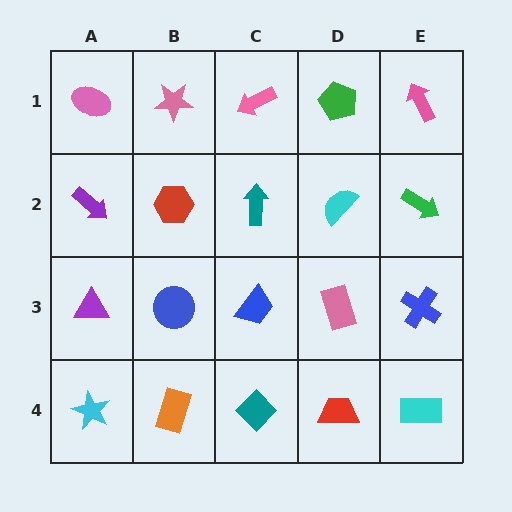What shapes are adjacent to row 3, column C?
A teal arrow (row 2, column C), a teal diamond (row 4, column C), a blue circle (row 3, column B), a pink rectangle (row 3, column D).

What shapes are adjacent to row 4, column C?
A blue trapezoid (row 3, column C), an orange rectangle (row 4, column B), a red trapezoid (row 4, column D).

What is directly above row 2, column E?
A pink arrow.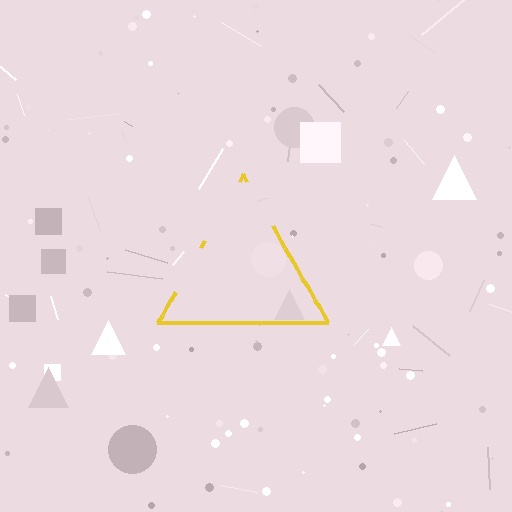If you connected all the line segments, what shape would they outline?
They would outline a triangle.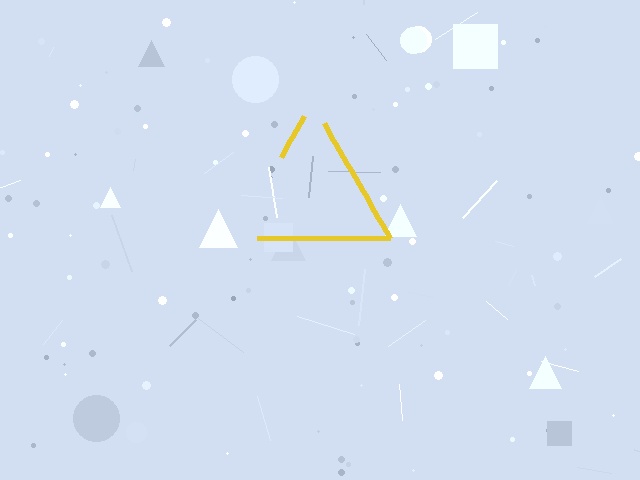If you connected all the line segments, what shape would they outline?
They would outline a triangle.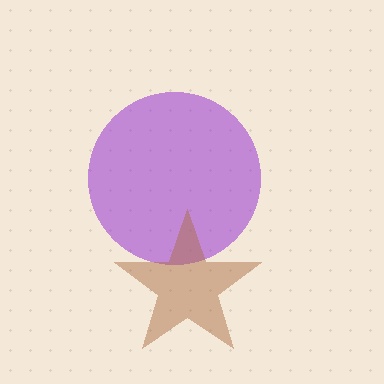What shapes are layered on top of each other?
The layered shapes are: a purple circle, a brown star.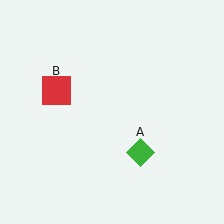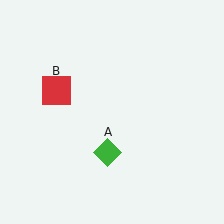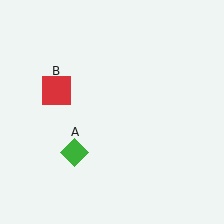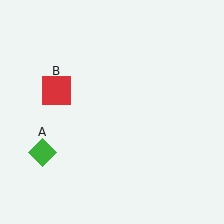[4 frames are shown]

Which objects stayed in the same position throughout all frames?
Red square (object B) remained stationary.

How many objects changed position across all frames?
1 object changed position: green diamond (object A).